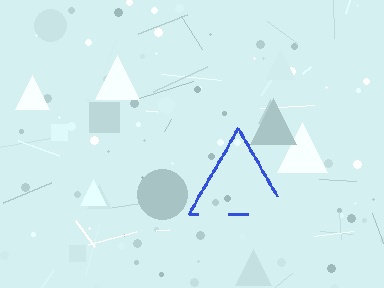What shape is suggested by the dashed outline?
The dashed outline suggests a triangle.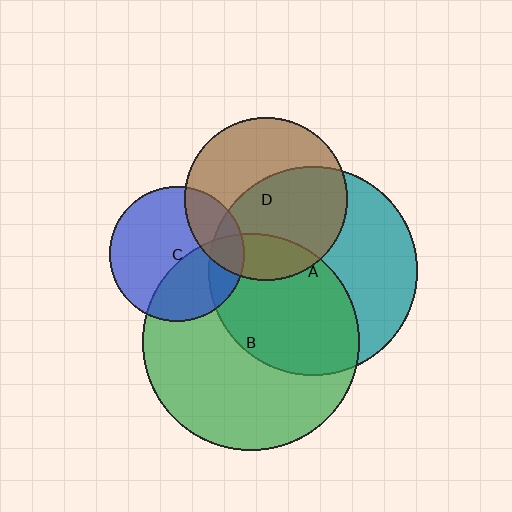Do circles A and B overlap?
Yes.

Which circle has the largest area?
Circle B (green).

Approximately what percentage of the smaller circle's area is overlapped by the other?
Approximately 45%.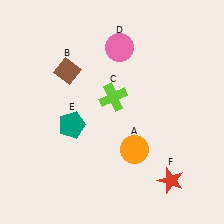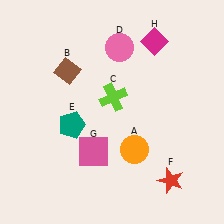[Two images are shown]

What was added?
A pink square (G), a magenta diamond (H) were added in Image 2.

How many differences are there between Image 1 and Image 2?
There are 2 differences between the two images.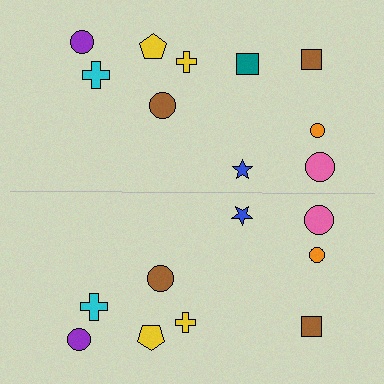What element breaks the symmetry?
A teal square is missing from the bottom side.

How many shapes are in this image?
There are 19 shapes in this image.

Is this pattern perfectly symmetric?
No, the pattern is not perfectly symmetric. A teal square is missing from the bottom side.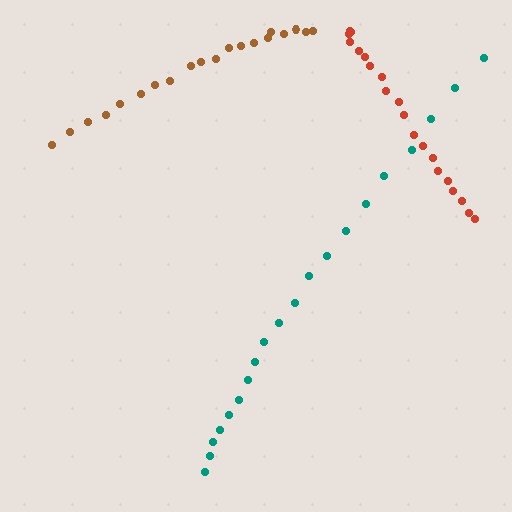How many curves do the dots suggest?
There are 3 distinct paths.